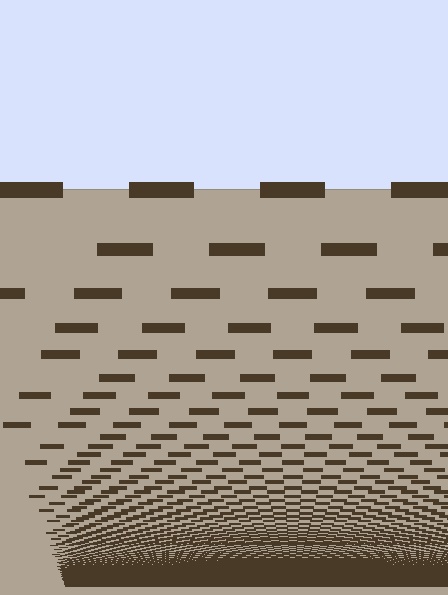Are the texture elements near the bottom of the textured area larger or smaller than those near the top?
Smaller. The gradient is inverted — elements near the bottom are smaller and denser.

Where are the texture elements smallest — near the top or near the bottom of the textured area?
Near the bottom.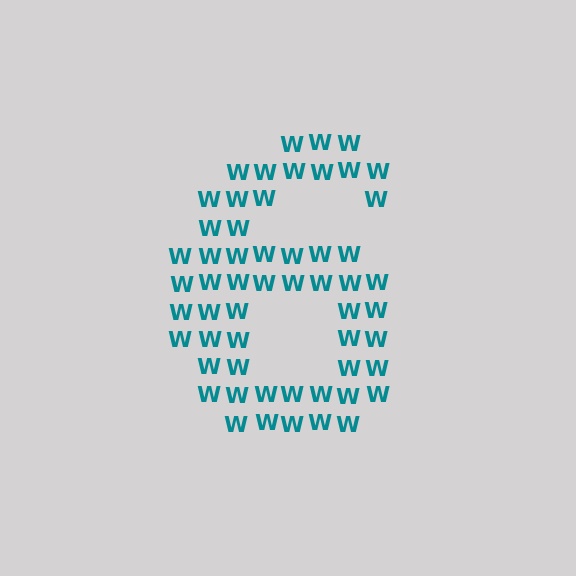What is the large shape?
The large shape is the digit 6.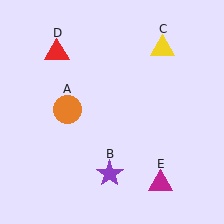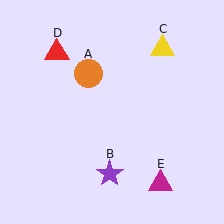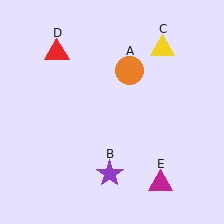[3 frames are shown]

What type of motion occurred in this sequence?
The orange circle (object A) rotated clockwise around the center of the scene.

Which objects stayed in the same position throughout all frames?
Purple star (object B) and yellow triangle (object C) and red triangle (object D) and magenta triangle (object E) remained stationary.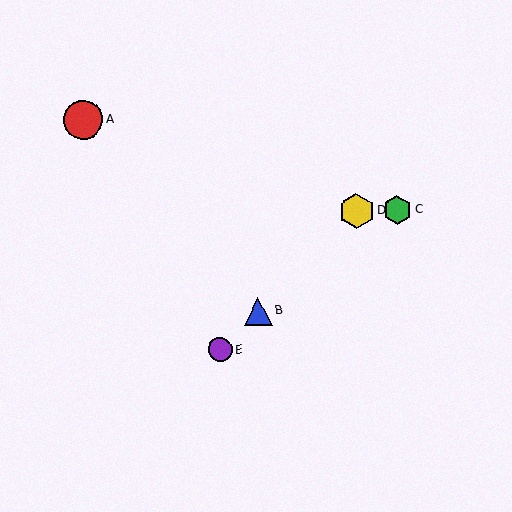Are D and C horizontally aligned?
Yes, both are at y≈211.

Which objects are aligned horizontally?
Objects C, D are aligned horizontally.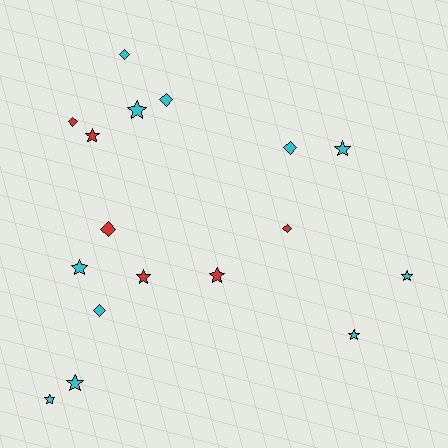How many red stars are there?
There are 3 red stars.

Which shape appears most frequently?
Star, with 10 objects.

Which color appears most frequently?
Cyan, with 11 objects.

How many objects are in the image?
There are 17 objects.